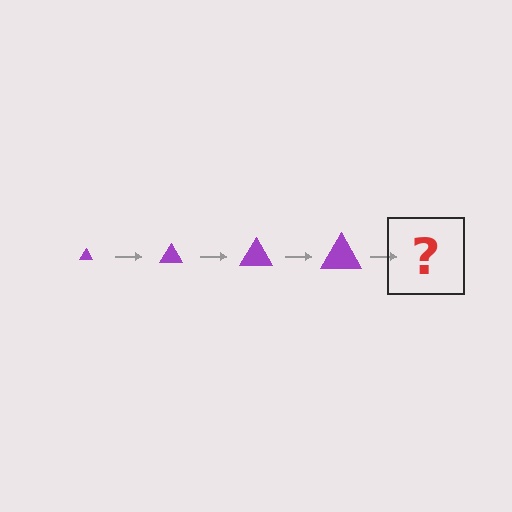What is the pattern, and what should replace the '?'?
The pattern is that the triangle gets progressively larger each step. The '?' should be a purple triangle, larger than the previous one.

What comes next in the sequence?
The next element should be a purple triangle, larger than the previous one.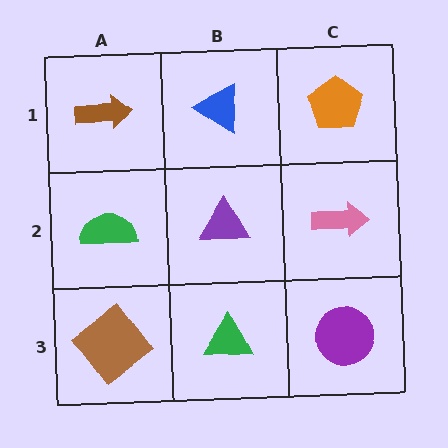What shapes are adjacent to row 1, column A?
A green semicircle (row 2, column A), a blue triangle (row 1, column B).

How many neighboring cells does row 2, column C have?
3.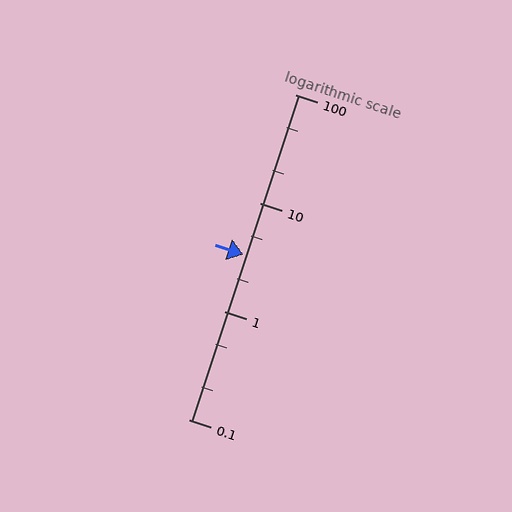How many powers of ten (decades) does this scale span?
The scale spans 3 decades, from 0.1 to 100.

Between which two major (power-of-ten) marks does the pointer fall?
The pointer is between 1 and 10.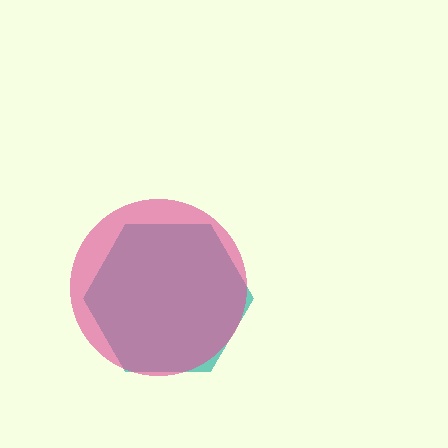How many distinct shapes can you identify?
There are 2 distinct shapes: a teal hexagon, a pink circle.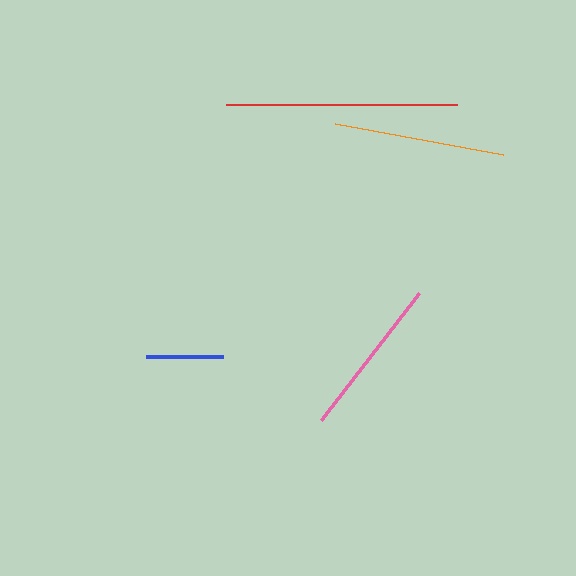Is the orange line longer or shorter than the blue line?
The orange line is longer than the blue line.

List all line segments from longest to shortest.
From longest to shortest: red, orange, pink, blue.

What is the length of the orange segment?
The orange segment is approximately 170 pixels long.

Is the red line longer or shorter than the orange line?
The red line is longer than the orange line.